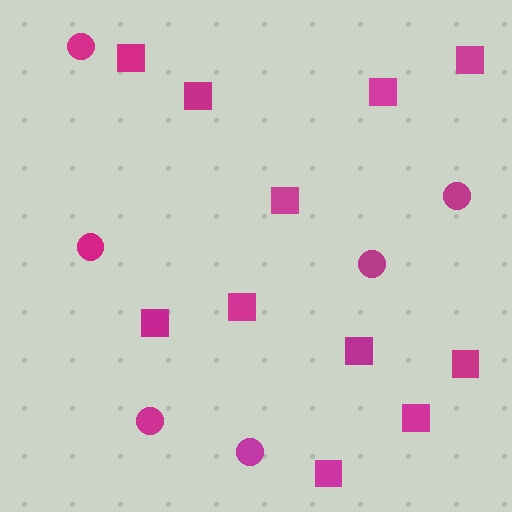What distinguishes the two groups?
There are 2 groups: one group of squares (11) and one group of circles (6).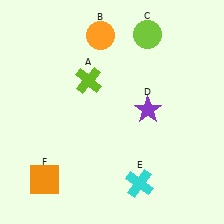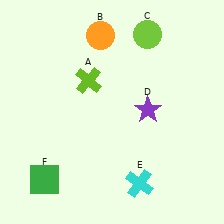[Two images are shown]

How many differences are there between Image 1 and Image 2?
There is 1 difference between the two images.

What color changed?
The square (F) changed from orange in Image 1 to green in Image 2.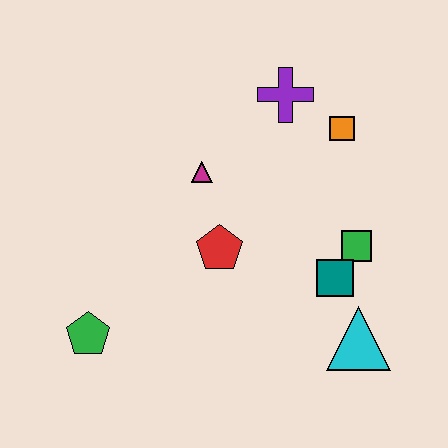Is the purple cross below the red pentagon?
No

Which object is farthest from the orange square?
The green pentagon is farthest from the orange square.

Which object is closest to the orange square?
The purple cross is closest to the orange square.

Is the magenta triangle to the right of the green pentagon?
Yes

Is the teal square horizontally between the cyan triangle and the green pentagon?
Yes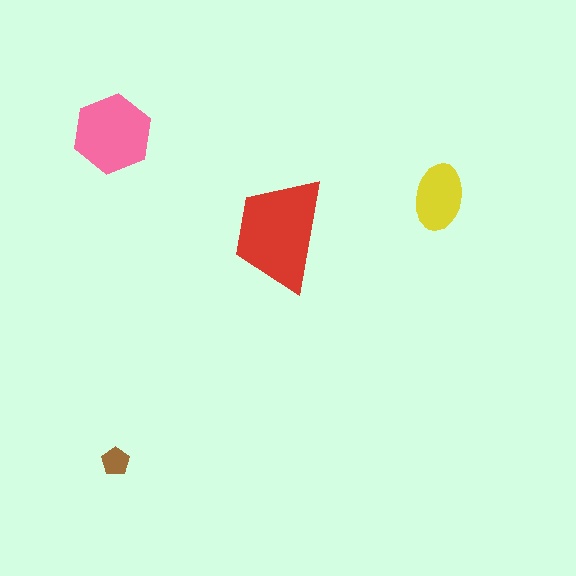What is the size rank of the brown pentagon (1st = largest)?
4th.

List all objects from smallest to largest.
The brown pentagon, the yellow ellipse, the pink hexagon, the red trapezoid.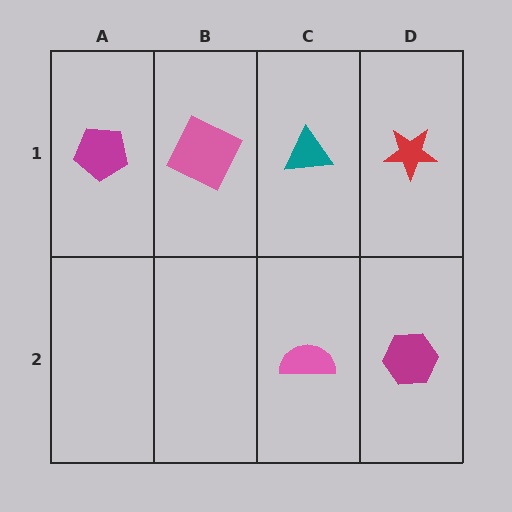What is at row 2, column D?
A magenta hexagon.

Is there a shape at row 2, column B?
No, that cell is empty.